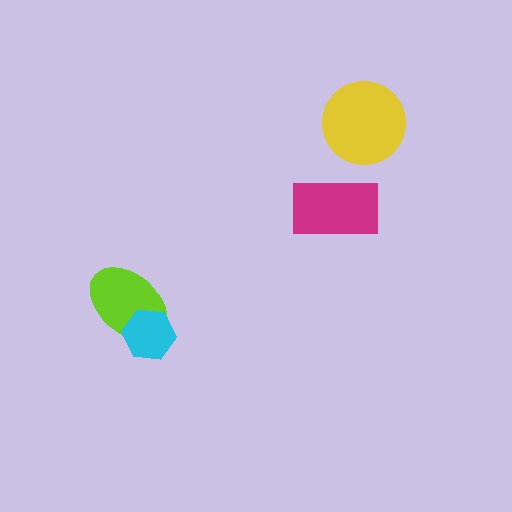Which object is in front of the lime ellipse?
The cyan hexagon is in front of the lime ellipse.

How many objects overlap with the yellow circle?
0 objects overlap with the yellow circle.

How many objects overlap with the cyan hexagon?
1 object overlaps with the cyan hexagon.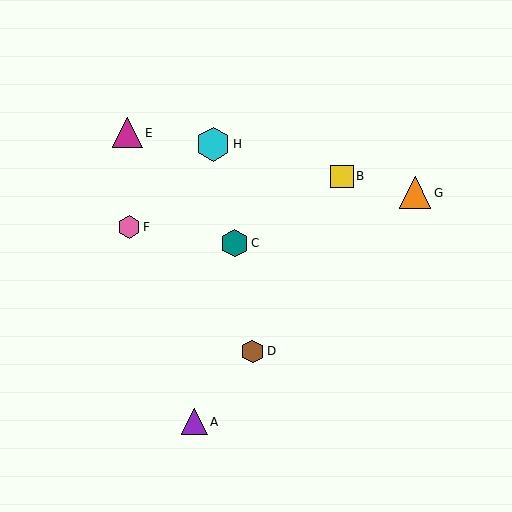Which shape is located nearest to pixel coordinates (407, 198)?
The orange triangle (labeled G) at (415, 193) is nearest to that location.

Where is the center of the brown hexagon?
The center of the brown hexagon is at (252, 351).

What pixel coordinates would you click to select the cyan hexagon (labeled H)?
Click at (213, 144) to select the cyan hexagon H.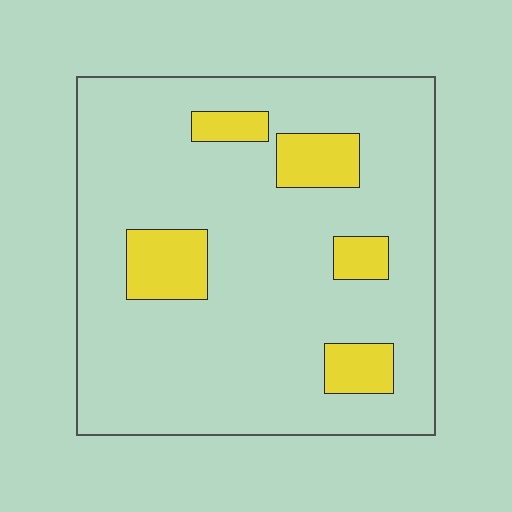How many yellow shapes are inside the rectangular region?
5.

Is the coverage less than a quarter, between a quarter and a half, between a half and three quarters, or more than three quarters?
Less than a quarter.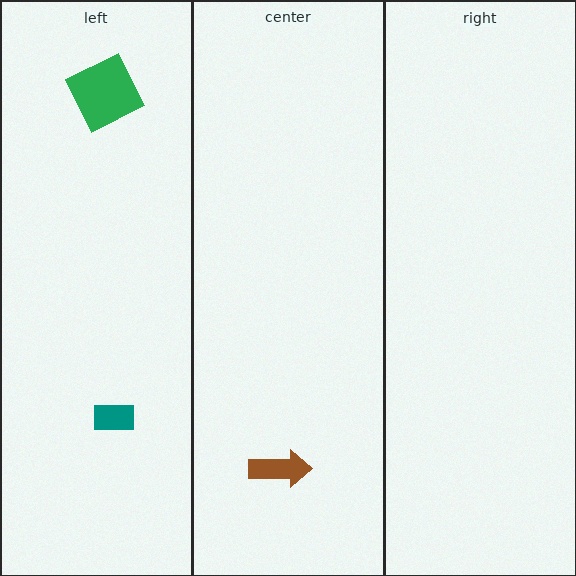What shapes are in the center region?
The brown arrow.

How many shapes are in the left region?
2.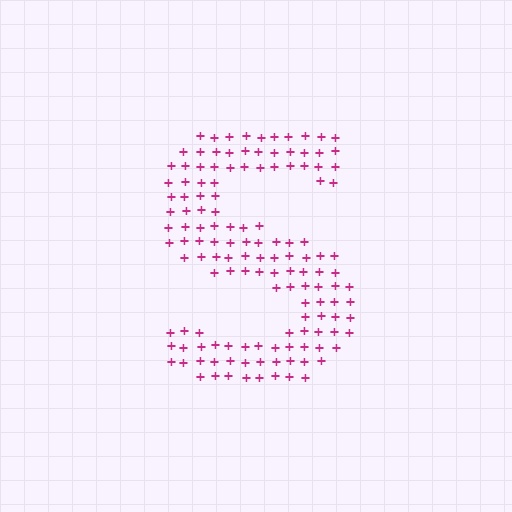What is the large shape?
The large shape is the letter S.